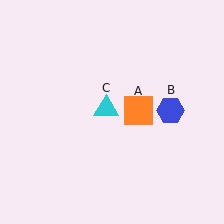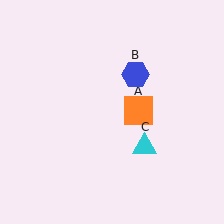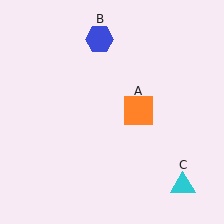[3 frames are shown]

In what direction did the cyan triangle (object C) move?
The cyan triangle (object C) moved down and to the right.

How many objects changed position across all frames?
2 objects changed position: blue hexagon (object B), cyan triangle (object C).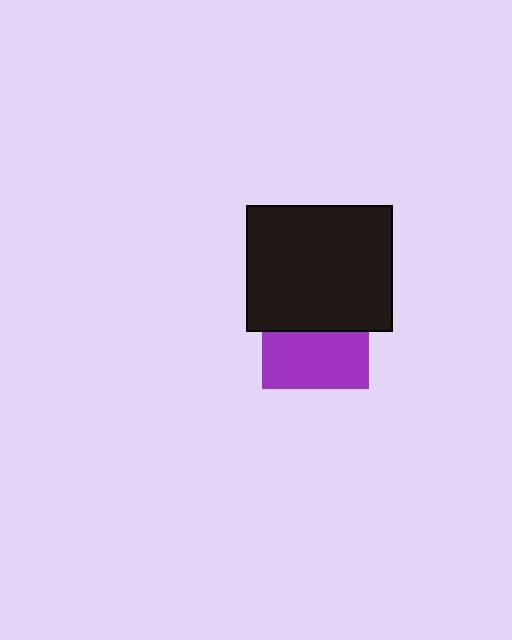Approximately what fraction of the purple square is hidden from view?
Roughly 46% of the purple square is hidden behind the black rectangle.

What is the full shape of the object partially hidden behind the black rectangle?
The partially hidden object is a purple square.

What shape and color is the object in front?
The object in front is a black rectangle.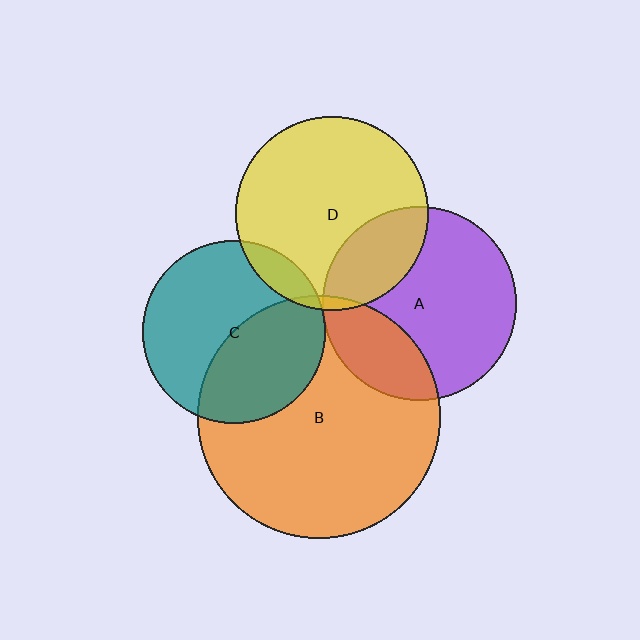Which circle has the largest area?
Circle B (orange).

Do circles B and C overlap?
Yes.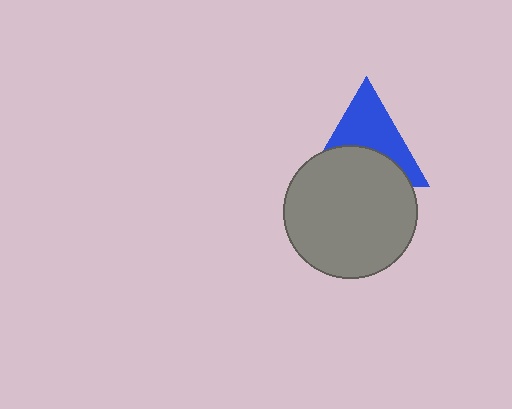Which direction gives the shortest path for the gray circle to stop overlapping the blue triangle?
Moving down gives the shortest separation.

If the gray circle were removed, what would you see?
You would see the complete blue triangle.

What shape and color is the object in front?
The object in front is a gray circle.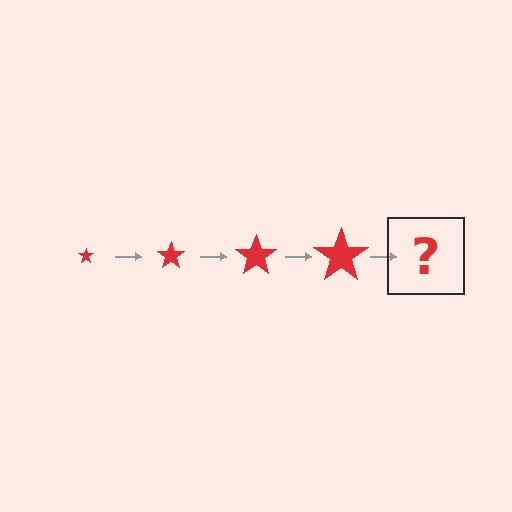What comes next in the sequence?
The next element should be a red star, larger than the previous one.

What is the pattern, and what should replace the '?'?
The pattern is that the star gets progressively larger each step. The '?' should be a red star, larger than the previous one.